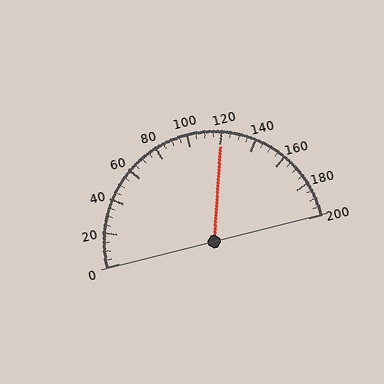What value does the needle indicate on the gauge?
The needle indicates approximately 120.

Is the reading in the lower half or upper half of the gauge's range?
The reading is in the upper half of the range (0 to 200).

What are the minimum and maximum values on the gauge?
The gauge ranges from 0 to 200.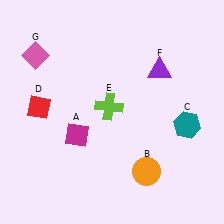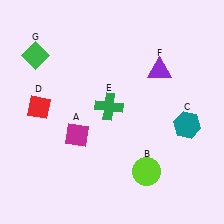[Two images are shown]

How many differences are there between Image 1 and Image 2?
There are 3 differences between the two images.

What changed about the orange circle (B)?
In Image 1, B is orange. In Image 2, it changed to lime.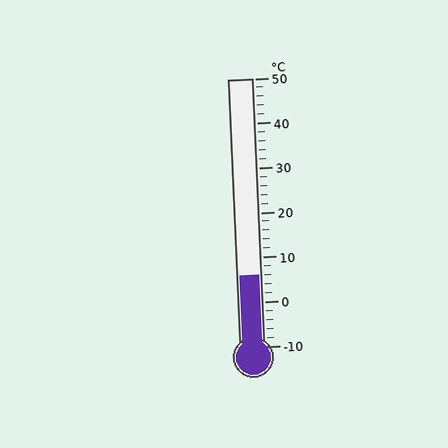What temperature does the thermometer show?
The thermometer shows approximately 6°C.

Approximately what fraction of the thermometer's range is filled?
The thermometer is filled to approximately 25% of its range.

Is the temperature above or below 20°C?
The temperature is below 20°C.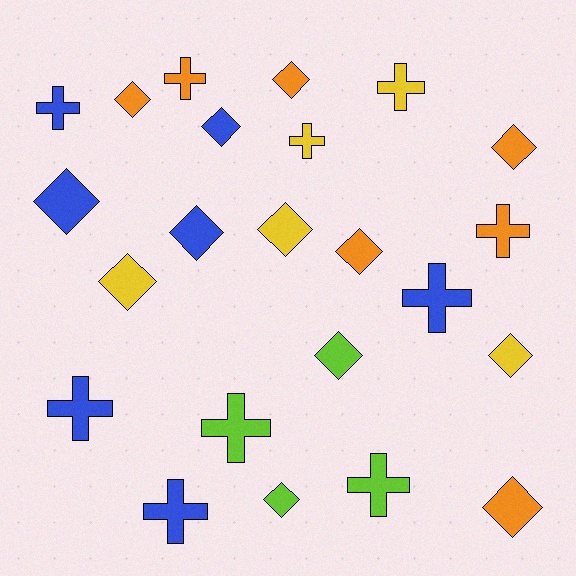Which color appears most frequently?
Blue, with 7 objects.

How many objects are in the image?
There are 23 objects.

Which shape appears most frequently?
Diamond, with 13 objects.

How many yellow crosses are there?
There are 2 yellow crosses.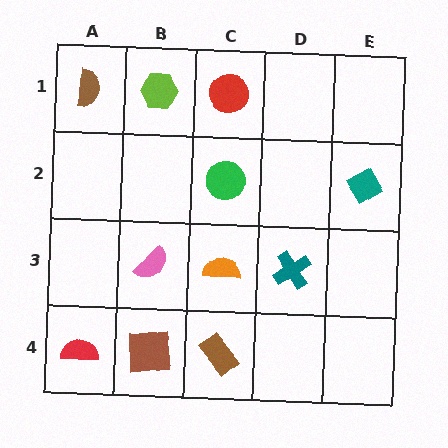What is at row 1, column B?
A lime hexagon.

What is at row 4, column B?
A brown square.